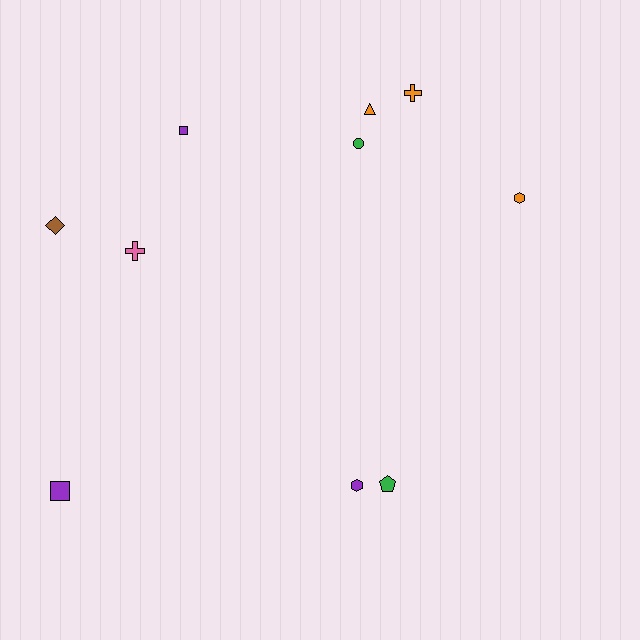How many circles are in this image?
There is 1 circle.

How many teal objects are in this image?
There are no teal objects.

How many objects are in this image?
There are 10 objects.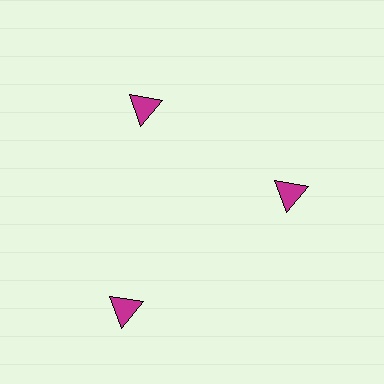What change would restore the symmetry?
The symmetry would be restored by moving it inward, back onto the ring so that all 3 triangles sit at equal angles and equal distance from the center.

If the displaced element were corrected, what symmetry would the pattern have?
It would have 3-fold rotational symmetry — the pattern would map onto itself every 120 degrees.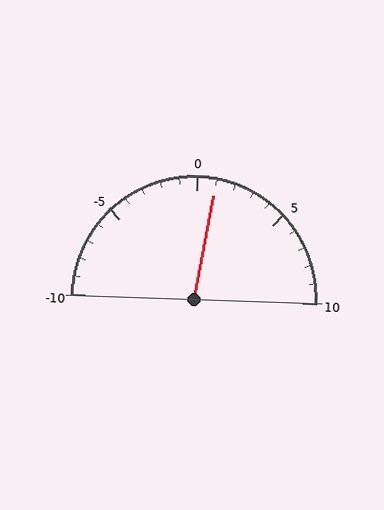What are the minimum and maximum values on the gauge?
The gauge ranges from -10 to 10.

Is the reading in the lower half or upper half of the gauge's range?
The reading is in the upper half of the range (-10 to 10).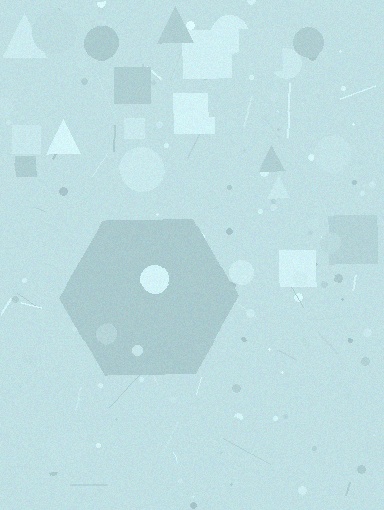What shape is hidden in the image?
A hexagon is hidden in the image.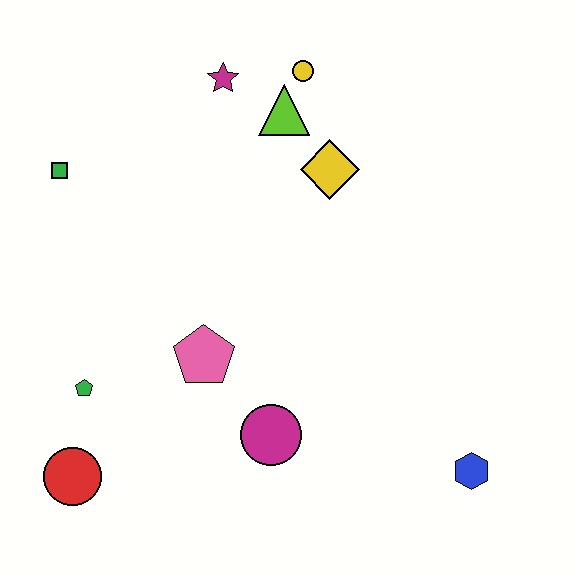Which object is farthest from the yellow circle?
The red circle is farthest from the yellow circle.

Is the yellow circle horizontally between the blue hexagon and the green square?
Yes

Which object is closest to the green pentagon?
The red circle is closest to the green pentagon.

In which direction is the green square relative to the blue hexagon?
The green square is to the left of the blue hexagon.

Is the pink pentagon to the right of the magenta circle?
No